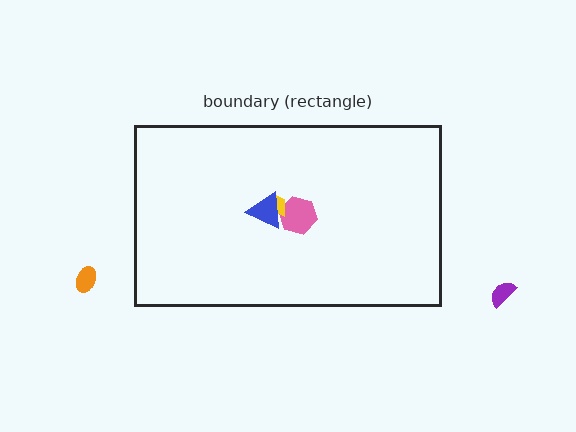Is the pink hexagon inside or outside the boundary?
Inside.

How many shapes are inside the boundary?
3 inside, 2 outside.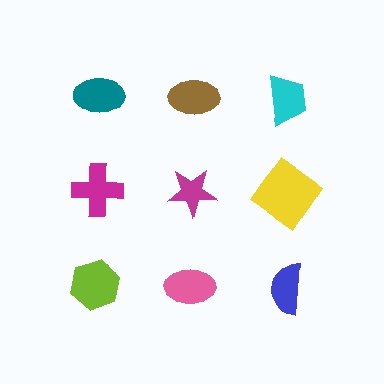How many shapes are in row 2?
3 shapes.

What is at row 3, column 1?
A lime hexagon.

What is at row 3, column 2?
A pink ellipse.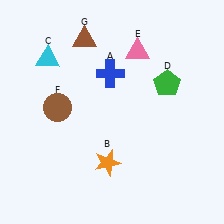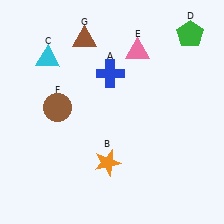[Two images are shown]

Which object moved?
The green pentagon (D) moved up.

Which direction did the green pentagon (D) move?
The green pentagon (D) moved up.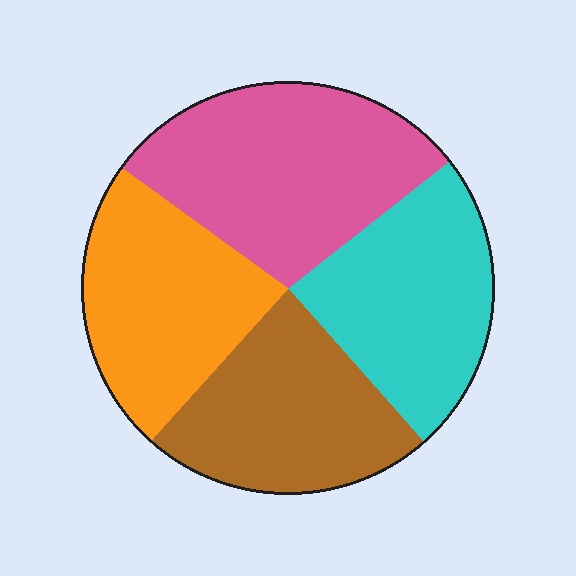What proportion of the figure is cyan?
Cyan covers 24% of the figure.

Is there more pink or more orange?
Pink.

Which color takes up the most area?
Pink, at roughly 30%.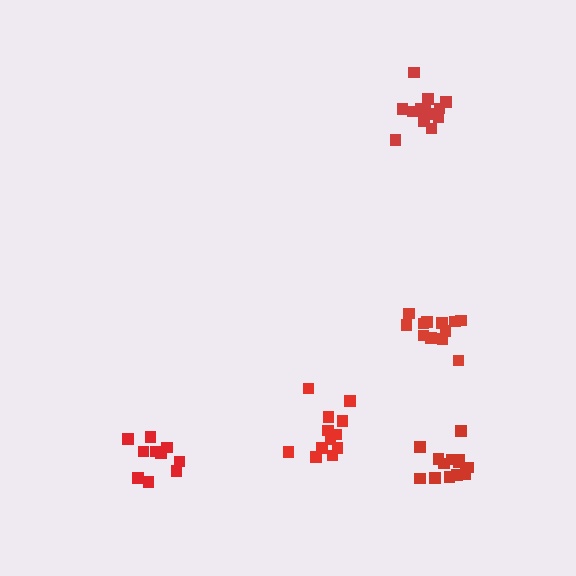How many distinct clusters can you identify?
There are 5 distinct clusters.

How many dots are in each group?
Group 1: 14 dots, Group 2: 12 dots, Group 3: 14 dots, Group 4: 12 dots, Group 5: 10 dots (62 total).